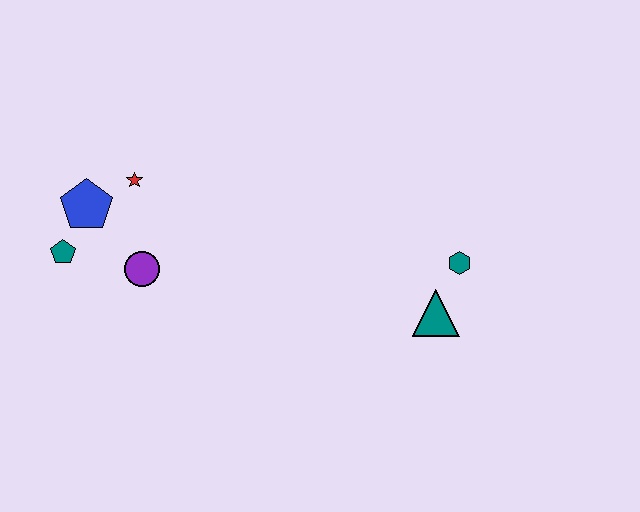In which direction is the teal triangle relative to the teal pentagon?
The teal triangle is to the right of the teal pentagon.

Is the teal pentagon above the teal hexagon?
Yes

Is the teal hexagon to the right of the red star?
Yes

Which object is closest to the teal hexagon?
The teal triangle is closest to the teal hexagon.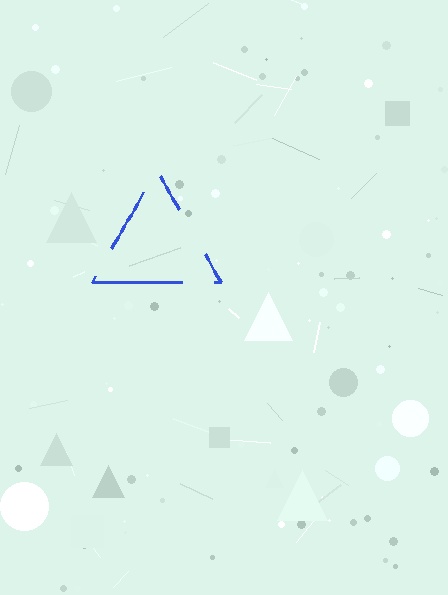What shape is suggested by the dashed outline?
The dashed outline suggests a triangle.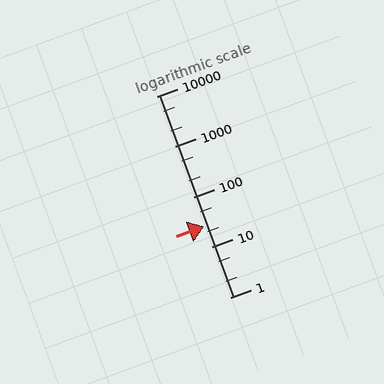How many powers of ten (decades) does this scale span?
The scale spans 4 decades, from 1 to 10000.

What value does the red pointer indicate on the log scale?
The pointer indicates approximately 26.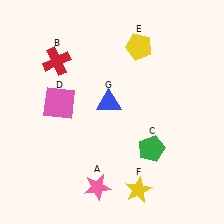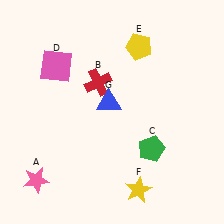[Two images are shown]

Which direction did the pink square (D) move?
The pink square (D) moved up.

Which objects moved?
The objects that moved are: the pink star (A), the red cross (B), the pink square (D).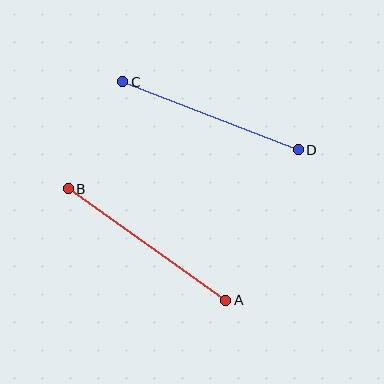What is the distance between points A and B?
The distance is approximately 193 pixels.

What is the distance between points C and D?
The distance is approximately 188 pixels.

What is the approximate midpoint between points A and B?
The midpoint is at approximately (147, 244) pixels.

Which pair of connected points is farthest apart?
Points A and B are farthest apart.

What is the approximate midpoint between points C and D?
The midpoint is at approximately (210, 116) pixels.